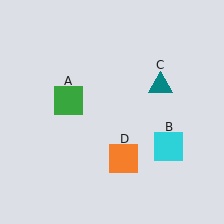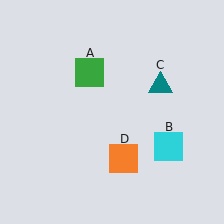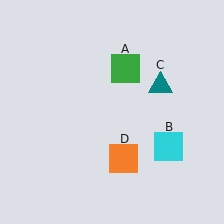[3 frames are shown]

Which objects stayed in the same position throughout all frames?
Cyan square (object B) and teal triangle (object C) and orange square (object D) remained stationary.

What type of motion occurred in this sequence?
The green square (object A) rotated clockwise around the center of the scene.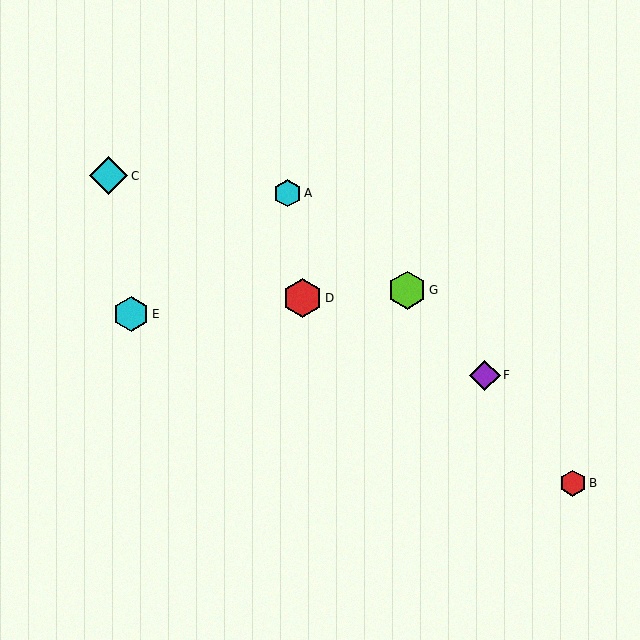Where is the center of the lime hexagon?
The center of the lime hexagon is at (407, 290).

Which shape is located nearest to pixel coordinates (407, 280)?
The lime hexagon (labeled G) at (407, 290) is nearest to that location.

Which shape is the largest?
The red hexagon (labeled D) is the largest.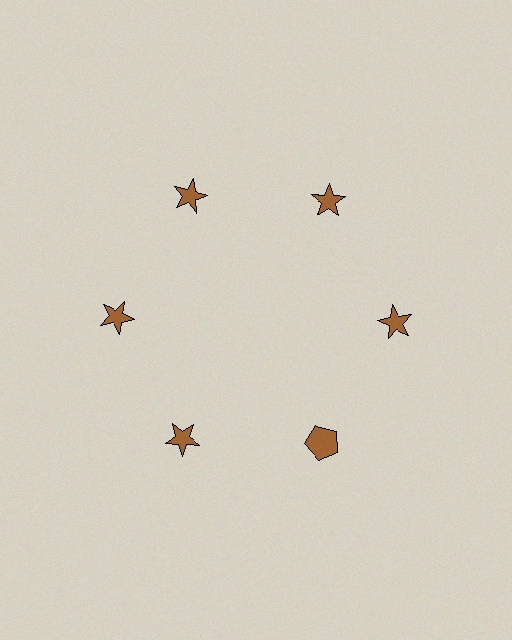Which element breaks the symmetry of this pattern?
The brown pentagon at roughly the 5 o'clock position breaks the symmetry. All other shapes are brown stars.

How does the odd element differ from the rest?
It has a different shape: pentagon instead of star.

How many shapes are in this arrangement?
There are 6 shapes arranged in a ring pattern.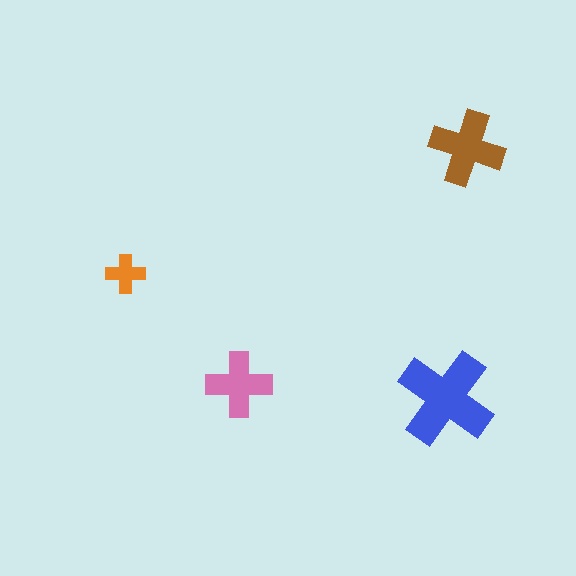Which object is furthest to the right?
The brown cross is rightmost.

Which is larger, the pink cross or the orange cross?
The pink one.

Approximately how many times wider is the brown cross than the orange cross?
About 2 times wider.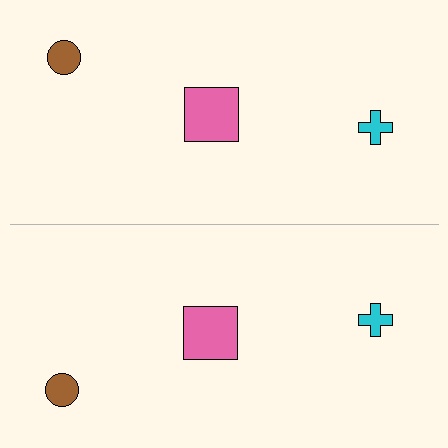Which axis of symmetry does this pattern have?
The pattern has a horizontal axis of symmetry running through the center of the image.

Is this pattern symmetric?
Yes, this pattern has bilateral (reflection) symmetry.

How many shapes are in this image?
There are 6 shapes in this image.